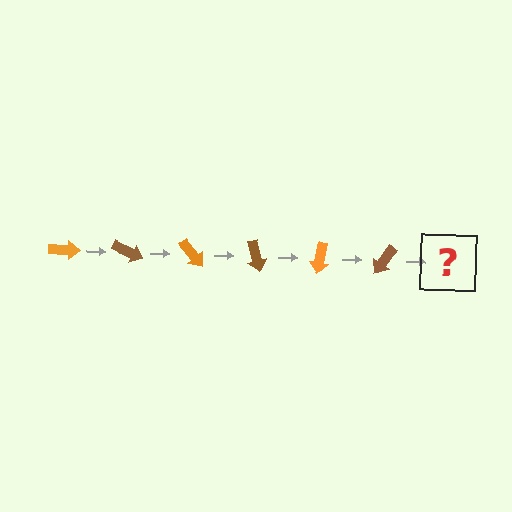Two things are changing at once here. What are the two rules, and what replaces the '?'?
The two rules are that it rotates 25 degrees each step and the color cycles through orange and brown. The '?' should be an orange arrow, rotated 150 degrees from the start.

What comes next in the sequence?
The next element should be an orange arrow, rotated 150 degrees from the start.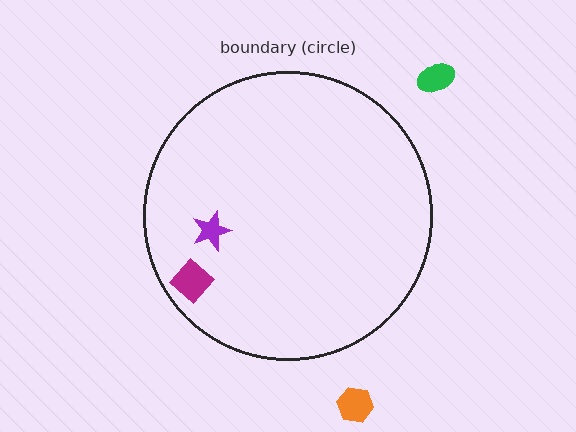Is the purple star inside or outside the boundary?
Inside.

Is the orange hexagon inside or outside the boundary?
Outside.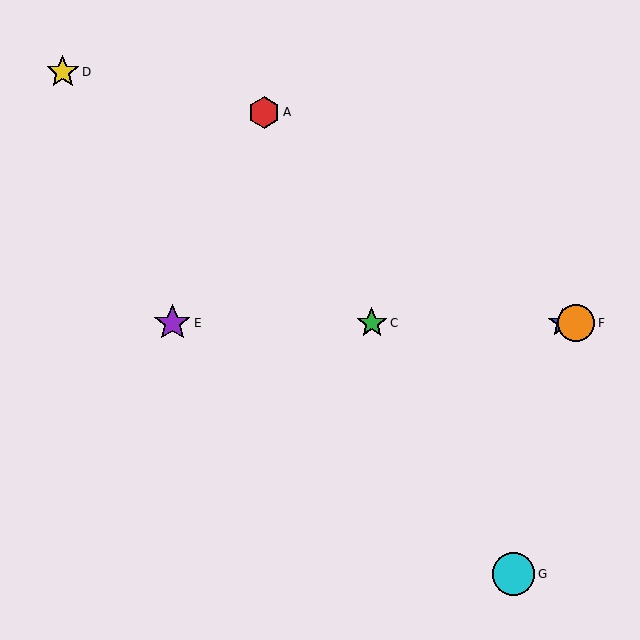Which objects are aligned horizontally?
Objects B, C, E, F are aligned horizontally.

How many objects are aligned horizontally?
4 objects (B, C, E, F) are aligned horizontally.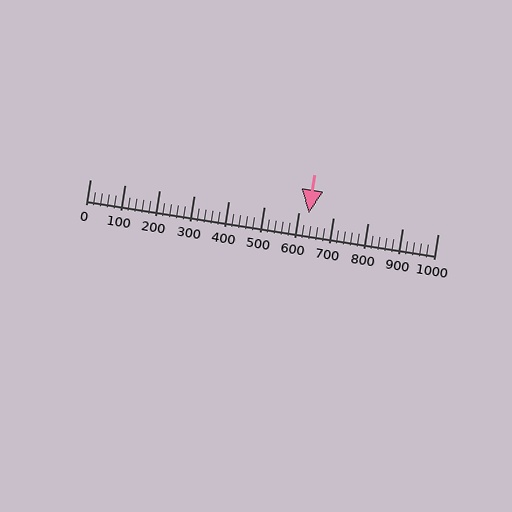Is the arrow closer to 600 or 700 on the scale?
The arrow is closer to 600.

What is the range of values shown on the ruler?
The ruler shows values from 0 to 1000.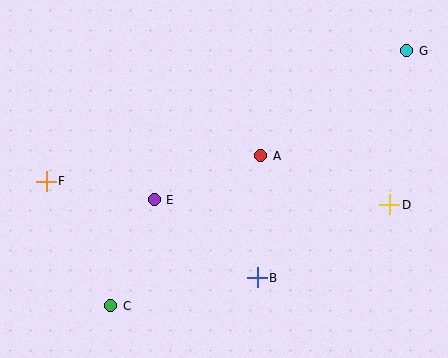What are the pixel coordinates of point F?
Point F is at (46, 181).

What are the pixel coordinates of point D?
Point D is at (390, 205).